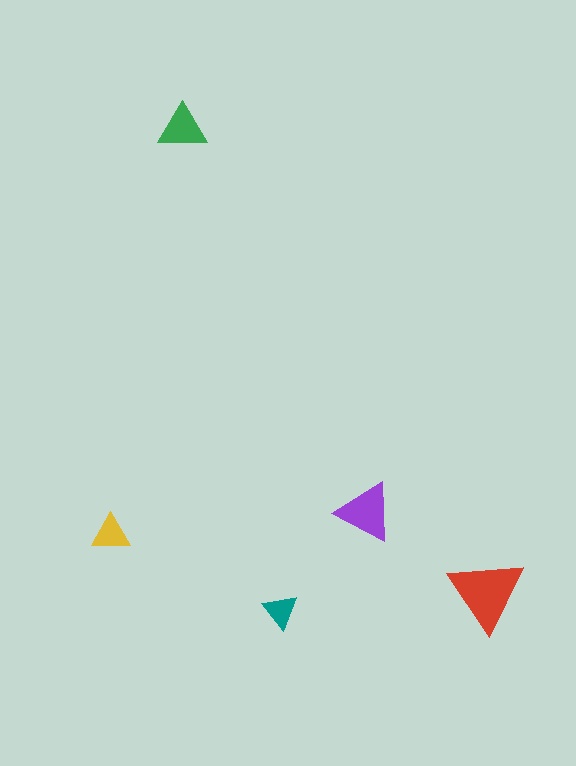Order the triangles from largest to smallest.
the red one, the purple one, the green one, the yellow one, the teal one.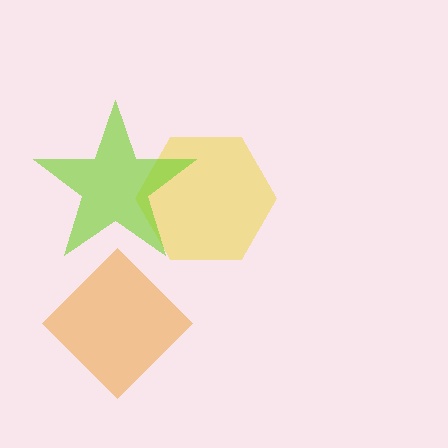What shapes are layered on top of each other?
The layered shapes are: a yellow hexagon, an orange diamond, a lime star.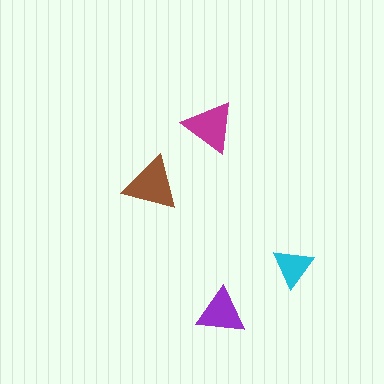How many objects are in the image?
There are 4 objects in the image.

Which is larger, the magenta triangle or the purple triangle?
The magenta one.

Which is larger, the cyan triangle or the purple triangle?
The purple one.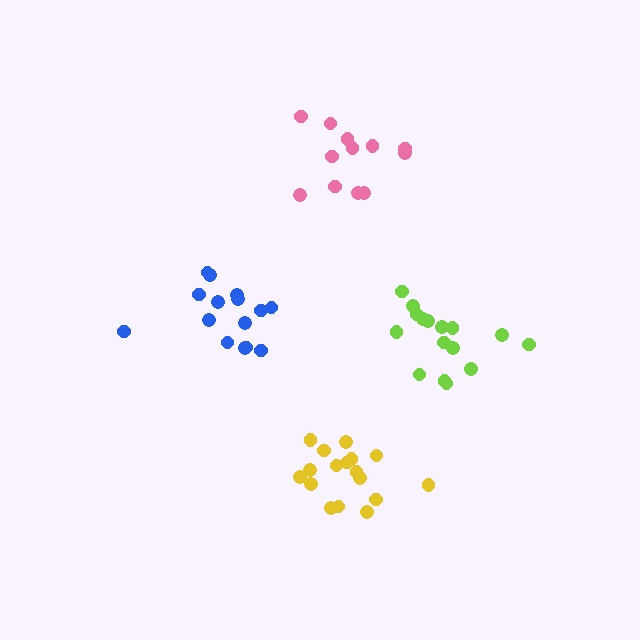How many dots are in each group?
Group 1: 17 dots, Group 2: 12 dots, Group 3: 16 dots, Group 4: 15 dots (60 total).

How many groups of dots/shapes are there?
There are 4 groups.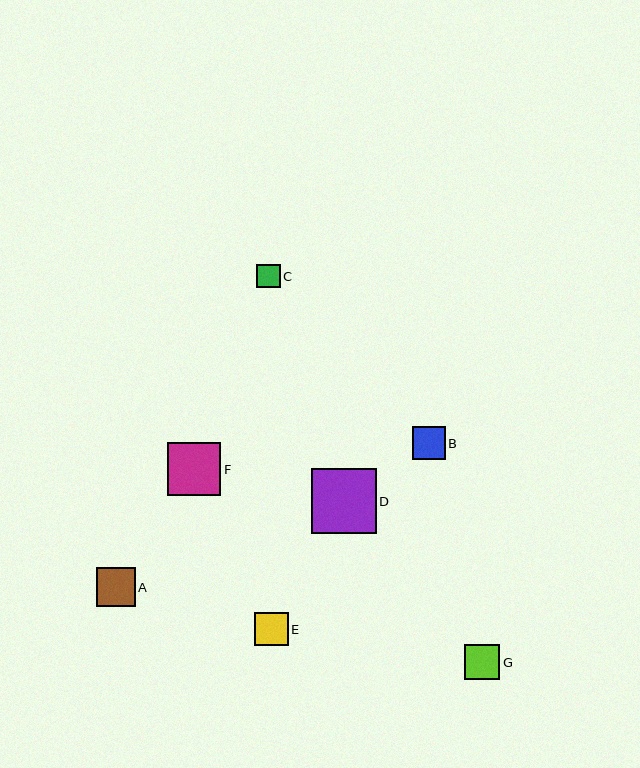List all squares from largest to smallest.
From largest to smallest: D, F, A, G, E, B, C.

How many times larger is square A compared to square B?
Square A is approximately 1.2 times the size of square B.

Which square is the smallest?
Square C is the smallest with a size of approximately 23 pixels.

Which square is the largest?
Square D is the largest with a size of approximately 65 pixels.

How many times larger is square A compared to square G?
Square A is approximately 1.1 times the size of square G.